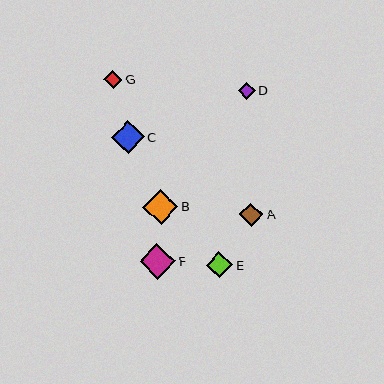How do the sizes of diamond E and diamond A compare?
Diamond E and diamond A are approximately the same size.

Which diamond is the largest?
Diamond F is the largest with a size of approximately 36 pixels.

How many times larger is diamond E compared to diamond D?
Diamond E is approximately 1.5 times the size of diamond D.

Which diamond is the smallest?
Diamond D is the smallest with a size of approximately 17 pixels.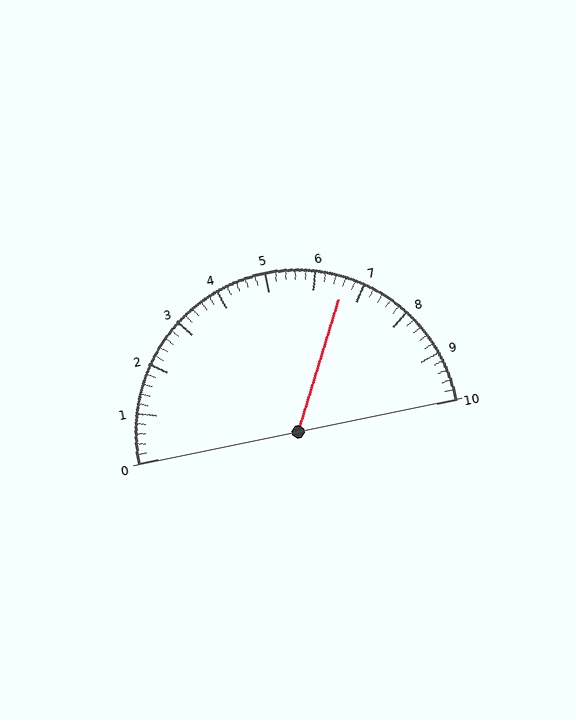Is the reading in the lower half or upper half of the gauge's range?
The reading is in the upper half of the range (0 to 10).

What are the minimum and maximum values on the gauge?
The gauge ranges from 0 to 10.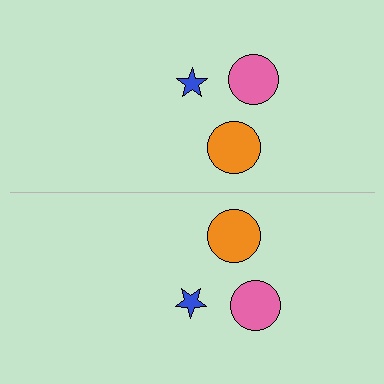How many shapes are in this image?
There are 6 shapes in this image.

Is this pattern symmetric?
Yes, this pattern has bilateral (reflection) symmetry.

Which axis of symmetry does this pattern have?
The pattern has a horizontal axis of symmetry running through the center of the image.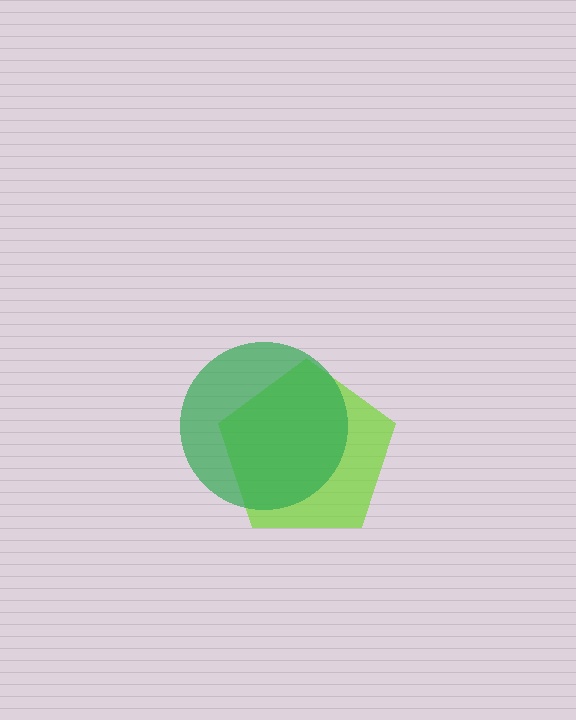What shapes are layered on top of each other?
The layered shapes are: a lime pentagon, a green circle.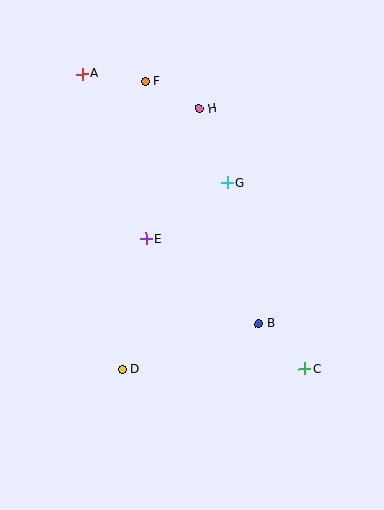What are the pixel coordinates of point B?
Point B is at (258, 324).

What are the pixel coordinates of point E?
Point E is at (146, 239).